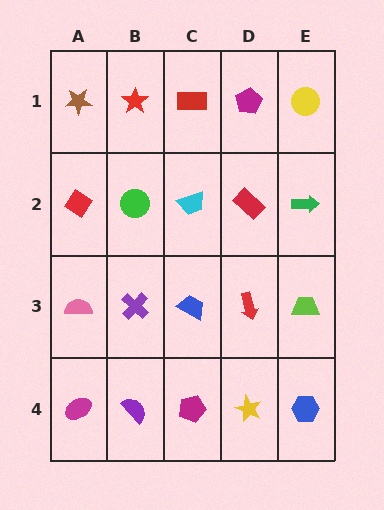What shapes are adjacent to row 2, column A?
A brown star (row 1, column A), a pink semicircle (row 3, column A), a green circle (row 2, column B).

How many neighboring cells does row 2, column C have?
4.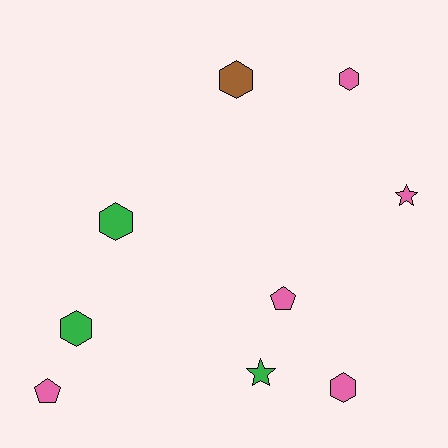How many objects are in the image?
There are 9 objects.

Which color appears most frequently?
Pink, with 5 objects.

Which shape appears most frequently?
Hexagon, with 5 objects.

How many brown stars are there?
There are no brown stars.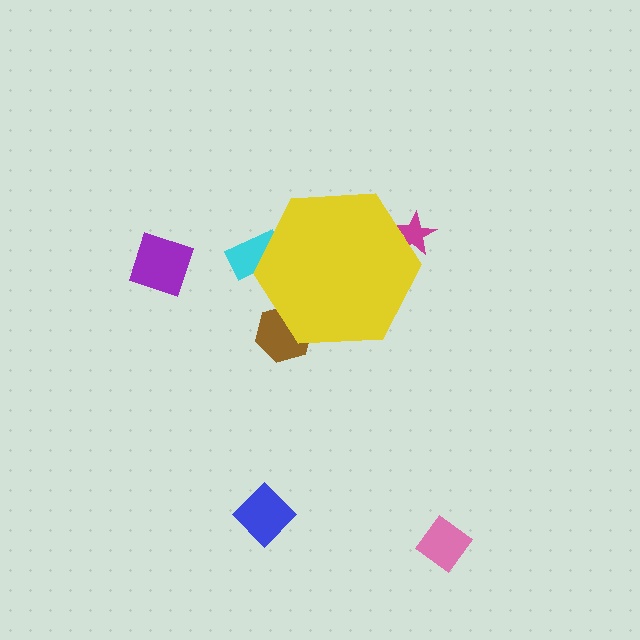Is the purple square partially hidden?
No, the purple square is fully visible.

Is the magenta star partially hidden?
Yes, the magenta star is partially hidden behind the yellow hexagon.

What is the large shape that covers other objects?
A yellow hexagon.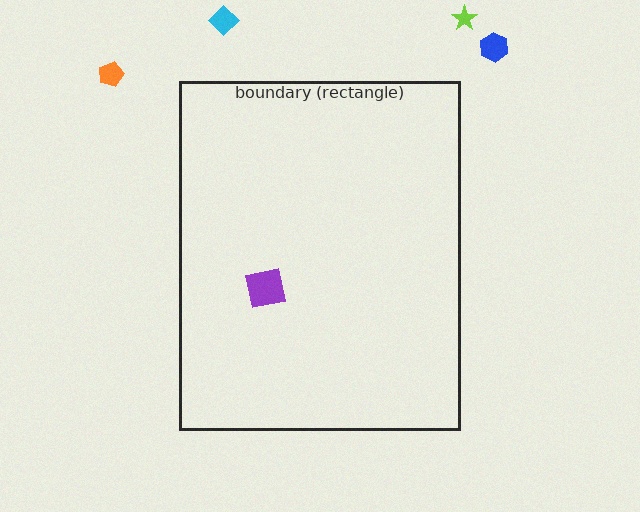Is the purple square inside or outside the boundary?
Inside.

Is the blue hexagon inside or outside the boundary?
Outside.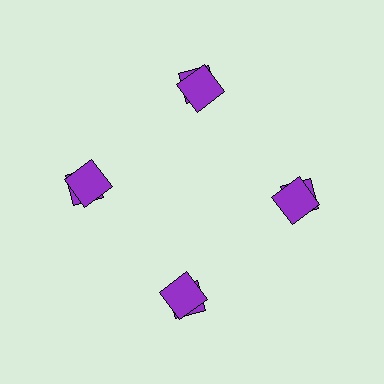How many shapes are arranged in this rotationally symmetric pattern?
There are 8 shapes, arranged in 4 groups of 2.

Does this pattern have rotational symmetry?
Yes, this pattern has 4-fold rotational symmetry. It looks the same after rotating 90 degrees around the center.